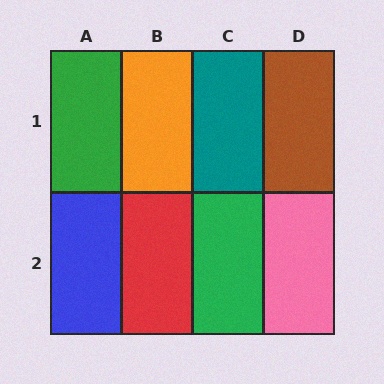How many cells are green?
2 cells are green.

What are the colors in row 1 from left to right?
Green, orange, teal, brown.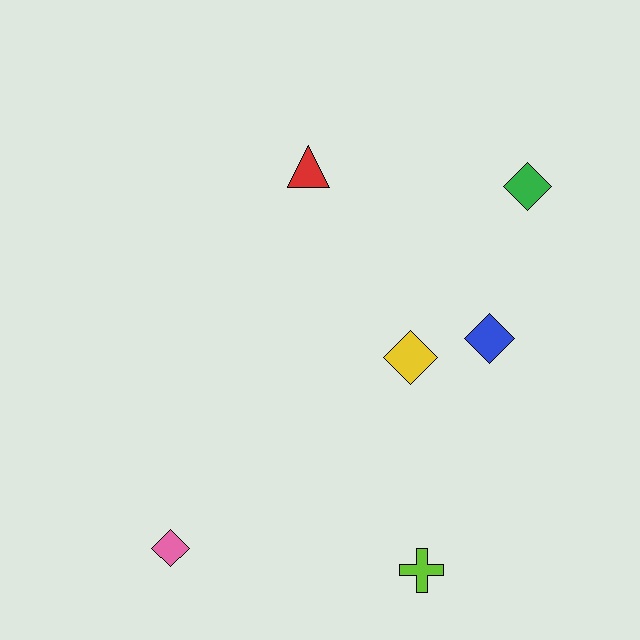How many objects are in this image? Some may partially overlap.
There are 6 objects.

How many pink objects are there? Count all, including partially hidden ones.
There is 1 pink object.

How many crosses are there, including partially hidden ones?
There is 1 cross.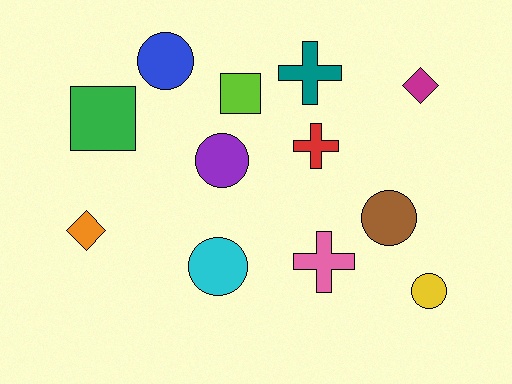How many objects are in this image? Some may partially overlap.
There are 12 objects.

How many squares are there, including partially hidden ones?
There are 2 squares.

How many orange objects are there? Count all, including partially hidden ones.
There is 1 orange object.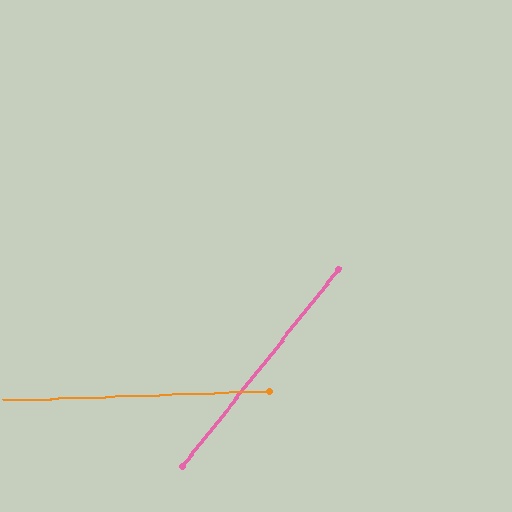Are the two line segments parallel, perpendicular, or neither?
Neither parallel nor perpendicular — they differ by about 49°.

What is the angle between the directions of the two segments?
Approximately 49 degrees.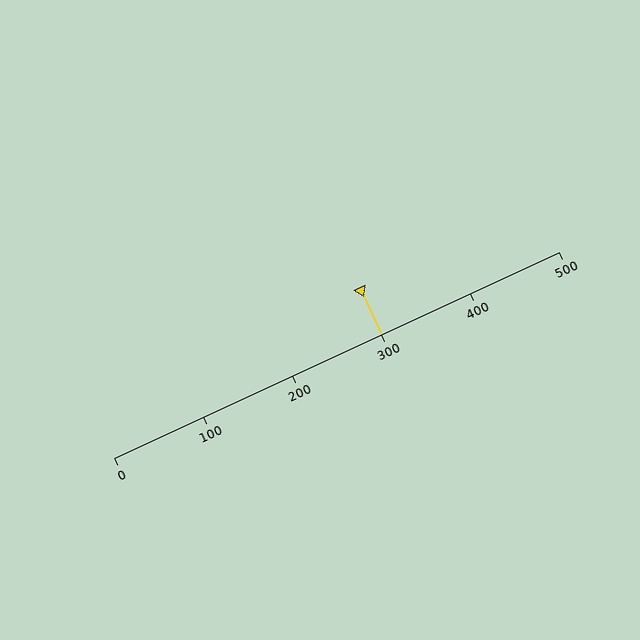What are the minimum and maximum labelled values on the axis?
The axis runs from 0 to 500.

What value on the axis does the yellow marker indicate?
The marker indicates approximately 300.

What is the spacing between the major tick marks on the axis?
The major ticks are spaced 100 apart.